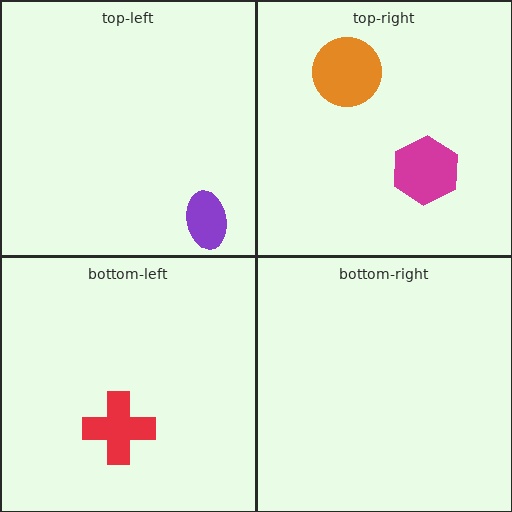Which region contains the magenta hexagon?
The top-right region.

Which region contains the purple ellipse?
The top-left region.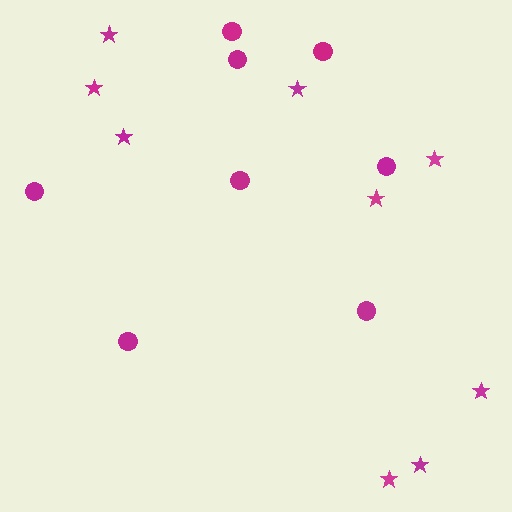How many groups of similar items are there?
There are 2 groups: one group of circles (8) and one group of stars (9).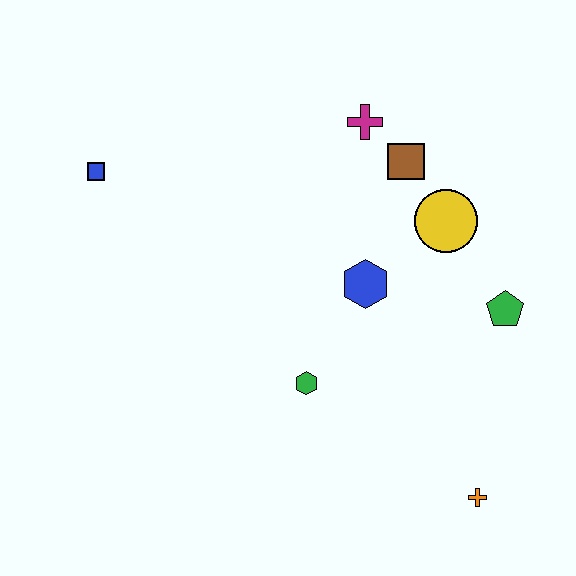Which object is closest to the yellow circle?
The brown square is closest to the yellow circle.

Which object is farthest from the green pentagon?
The blue square is farthest from the green pentagon.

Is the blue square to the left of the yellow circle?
Yes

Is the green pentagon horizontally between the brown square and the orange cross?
No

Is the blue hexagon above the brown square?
No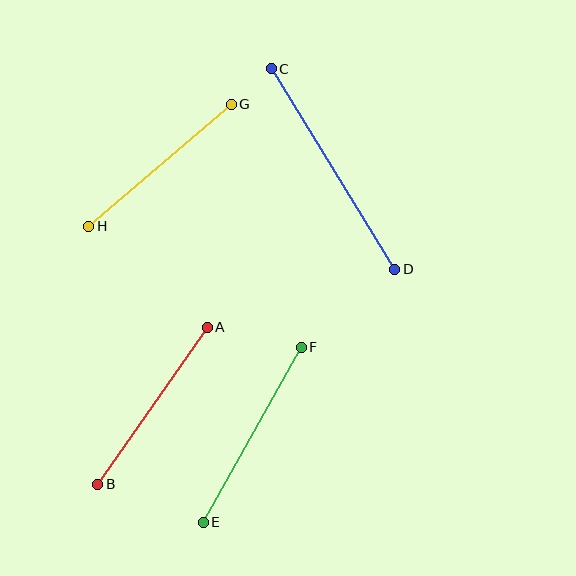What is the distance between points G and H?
The distance is approximately 188 pixels.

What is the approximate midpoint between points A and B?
The midpoint is at approximately (153, 406) pixels.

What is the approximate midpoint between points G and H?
The midpoint is at approximately (160, 165) pixels.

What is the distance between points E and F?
The distance is approximately 200 pixels.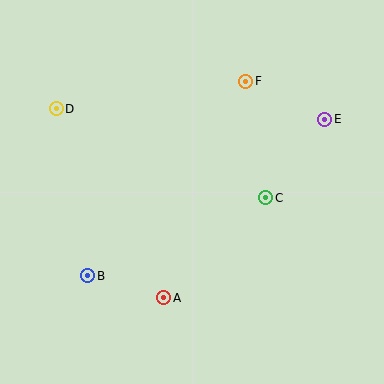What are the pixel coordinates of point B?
Point B is at (88, 276).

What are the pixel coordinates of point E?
Point E is at (325, 119).